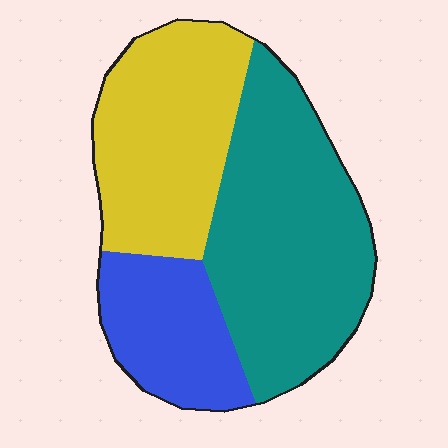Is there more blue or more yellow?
Yellow.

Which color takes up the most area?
Teal, at roughly 45%.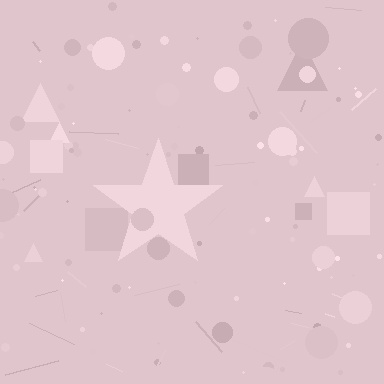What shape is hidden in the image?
A star is hidden in the image.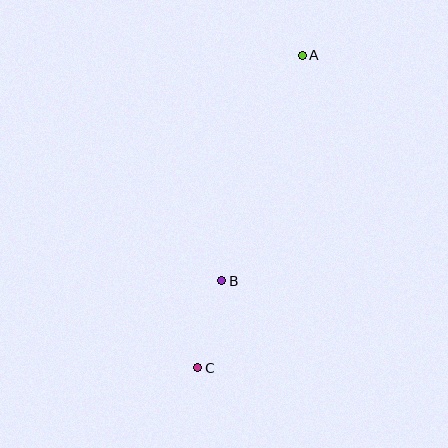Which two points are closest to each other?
Points B and C are closest to each other.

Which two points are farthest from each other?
Points A and C are farthest from each other.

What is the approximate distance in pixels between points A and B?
The distance between A and B is approximately 239 pixels.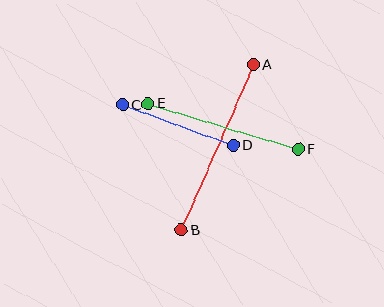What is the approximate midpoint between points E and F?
The midpoint is at approximately (223, 126) pixels.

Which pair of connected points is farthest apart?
Points A and B are farthest apart.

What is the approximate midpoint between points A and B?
The midpoint is at approximately (217, 147) pixels.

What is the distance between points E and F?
The distance is approximately 157 pixels.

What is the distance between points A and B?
The distance is approximately 181 pixels.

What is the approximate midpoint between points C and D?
The midpoint is at approximately (178, 125) pixels.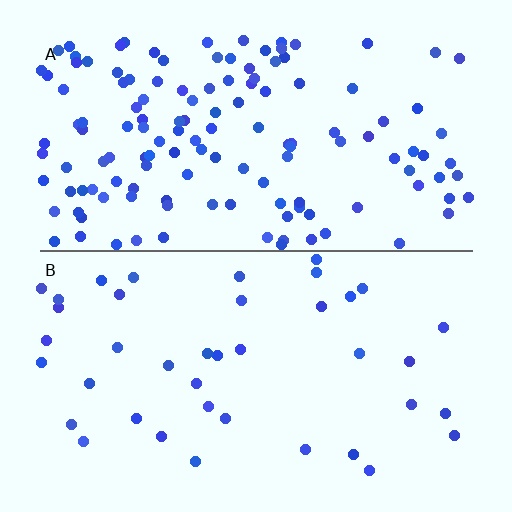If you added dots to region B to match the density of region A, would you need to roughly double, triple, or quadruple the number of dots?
Approximately triple.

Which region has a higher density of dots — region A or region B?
A (the top).